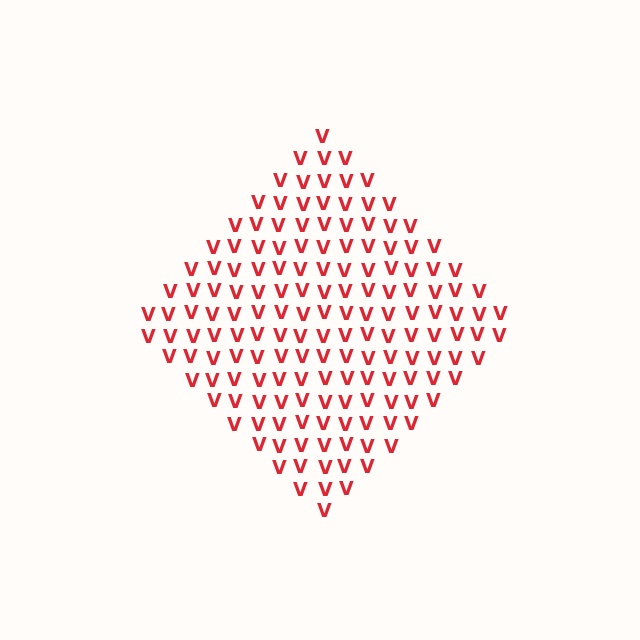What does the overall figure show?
The overall figure shows a diamond.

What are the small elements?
The small elements are letter V's.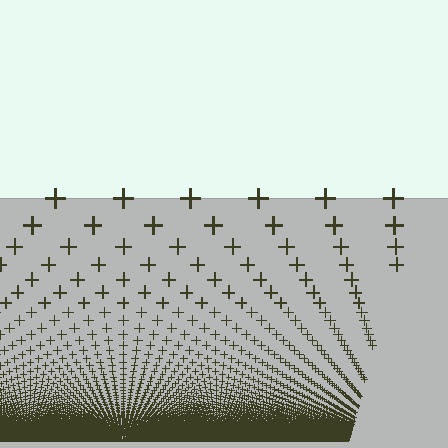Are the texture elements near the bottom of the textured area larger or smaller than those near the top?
Smaller. The gradient is inverted — elements near the bottom are smaller and denser.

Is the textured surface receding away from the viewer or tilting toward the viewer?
The surface appears to tilt toward the viewer. Texture elements get larger and sparser toward the top.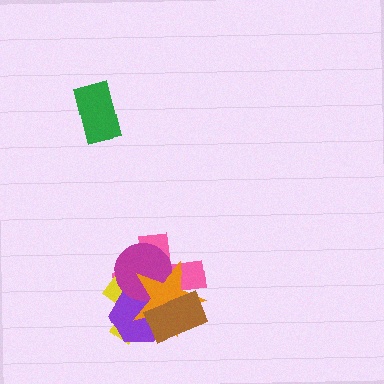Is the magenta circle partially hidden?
Yes, it is partially covered by another shape.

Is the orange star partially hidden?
Yes, it is partially covered by another shape.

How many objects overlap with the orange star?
5 objects overlap with the orange star.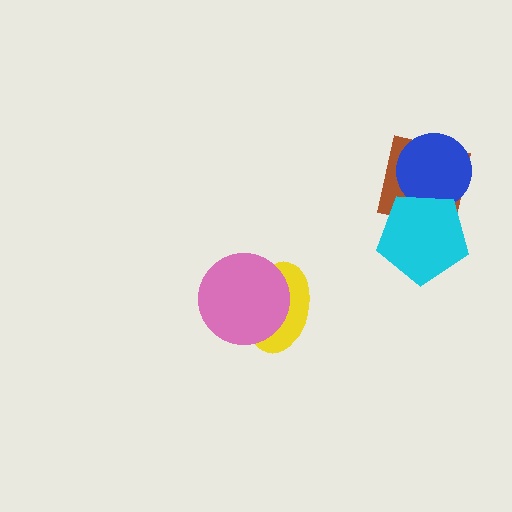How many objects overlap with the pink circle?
1 object overlaps with the pink circle.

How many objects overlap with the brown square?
2 objects overlap with the brown square.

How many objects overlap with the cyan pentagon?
2 objects overlap with the cyan pentagon.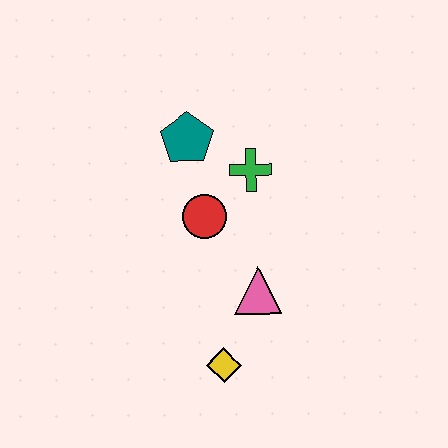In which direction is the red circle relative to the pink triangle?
The red circle is above the pink triangle.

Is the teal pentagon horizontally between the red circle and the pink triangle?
No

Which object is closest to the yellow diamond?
The pink triangle is closest to the yellow diamond.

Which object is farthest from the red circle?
The yellow diamond is farthest from the red circle.